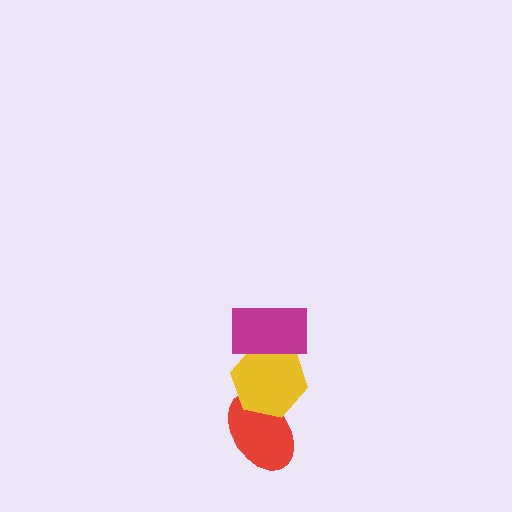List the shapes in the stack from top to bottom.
From top to bottom: the magenta rectangle, the yellow hexagon, the red ellipse.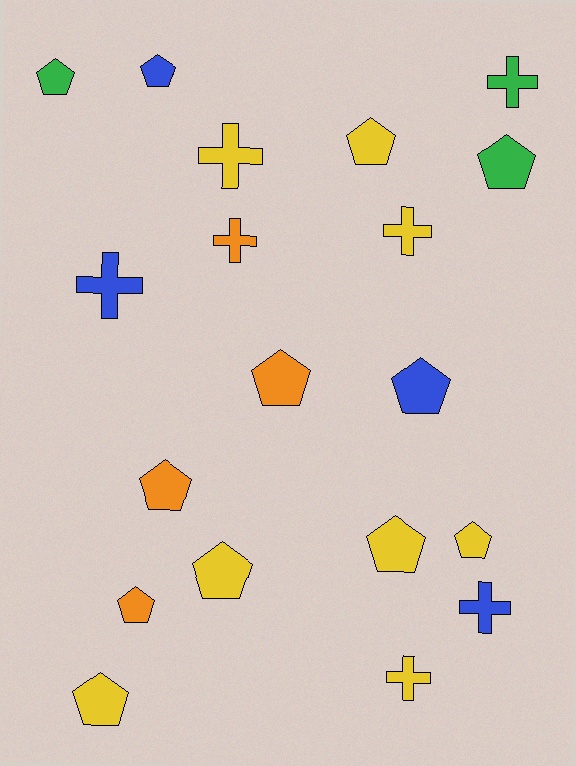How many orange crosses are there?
There is 1 orange cross.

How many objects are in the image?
There are 19 objects.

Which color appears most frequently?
Yellow, with 8 objects.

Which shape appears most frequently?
Pentagon, with 12 objects.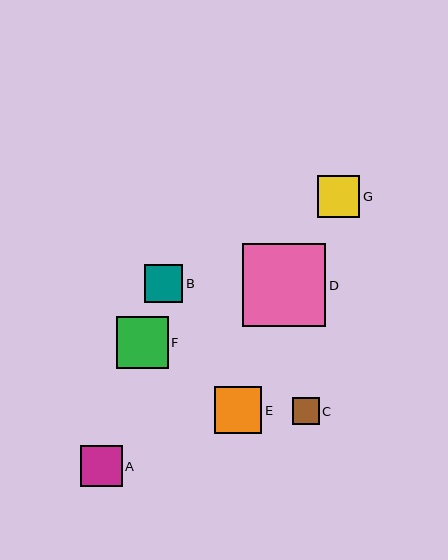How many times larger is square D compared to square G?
Square D is approximately 2.0 times the size of square G.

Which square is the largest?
Square D is the largest with a size of approximately 83 pixels.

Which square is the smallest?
Square C is the smallest with a size of approximately 27 pixels.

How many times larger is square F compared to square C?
Square F is approximately 1.9 times the size of square C.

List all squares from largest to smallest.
From largest to smallest: D, F, E, G, A, B, C.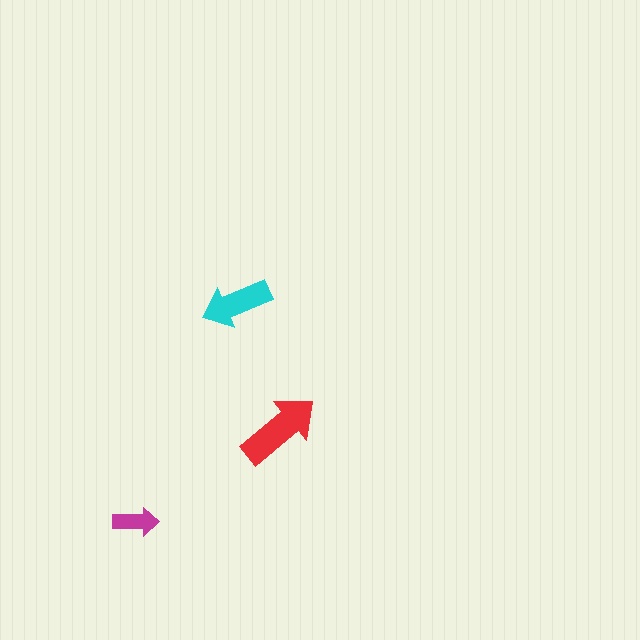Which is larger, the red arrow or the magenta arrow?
The red one.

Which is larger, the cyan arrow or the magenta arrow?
The cyan one.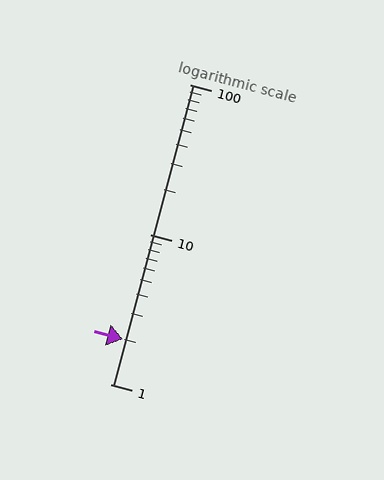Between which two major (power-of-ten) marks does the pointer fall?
The pointer is between 1 and 10.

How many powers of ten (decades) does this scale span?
The scale spans 2 decades, from 1 to 100.